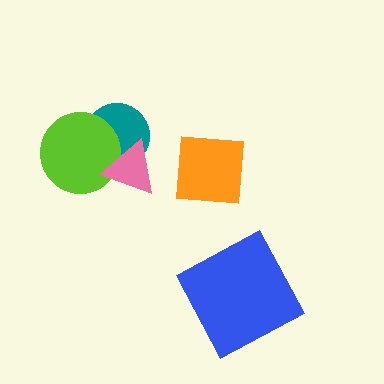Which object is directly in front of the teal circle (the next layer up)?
The lime circle is directly in front of the teal circle.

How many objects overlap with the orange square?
0 objects overlap with the orange square.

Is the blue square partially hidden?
No, no other shape covers it.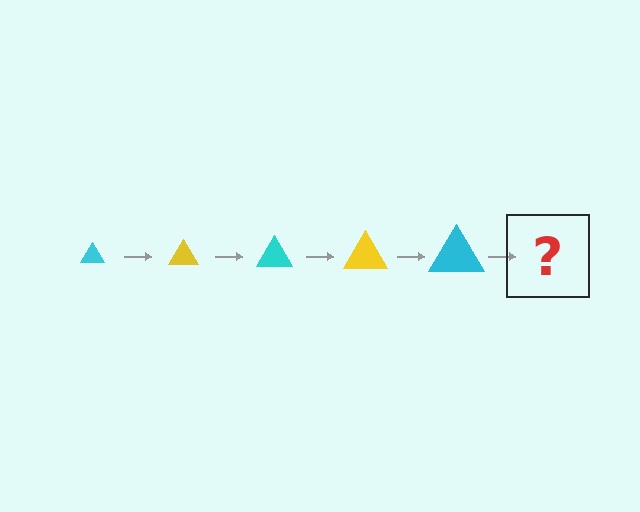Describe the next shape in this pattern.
It should be a yellow triangle, larger than the previous one.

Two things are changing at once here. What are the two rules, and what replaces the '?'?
The two rules are that the triangle grows larger each step and the color cycles through cyan and yellow. The '?' should be a yellow triangle, larger than the previous one.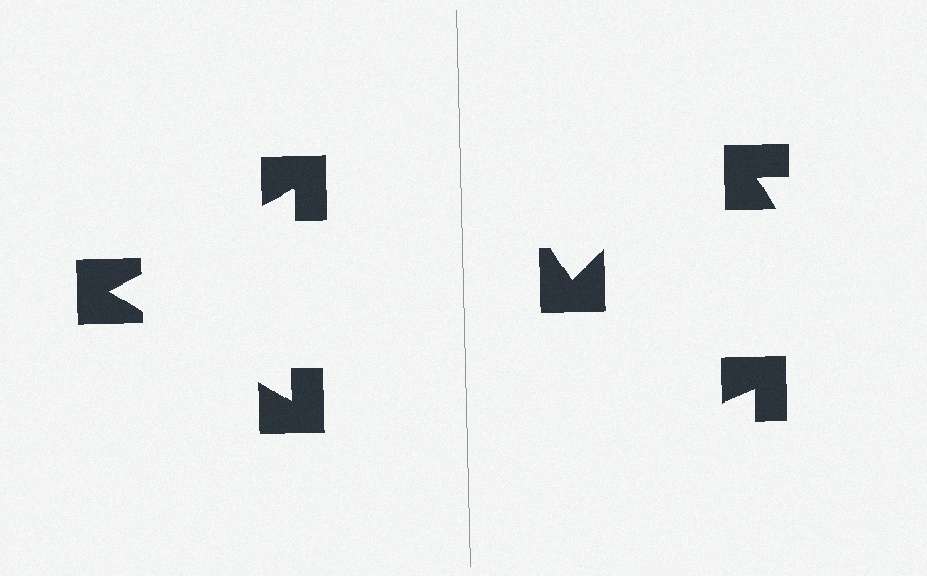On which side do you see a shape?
An illusory triangle appears on the left side. On the right side the wedge cuts are rotated, so no coherent shape forms.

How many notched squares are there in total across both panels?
6 — 3 on each side.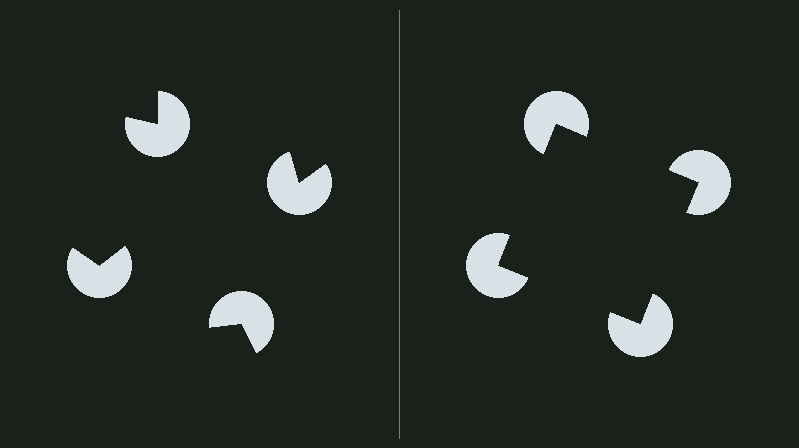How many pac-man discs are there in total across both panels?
8 — 4 on each side.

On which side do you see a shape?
An illusory square appears on the right side. On the left side the wedge cuts are rotated, so no coherent shape forms.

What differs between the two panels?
The pac-man discs are positioned identically on both sides; only the wedge orientations differ. On the right they align to a square; on the left they are misaligned.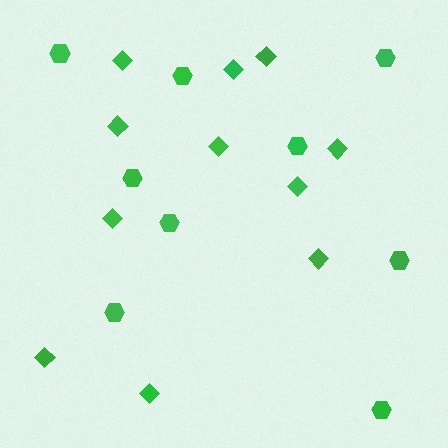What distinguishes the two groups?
There are 2 groups: one group of diamonds (11) and one group of hexagons (9).